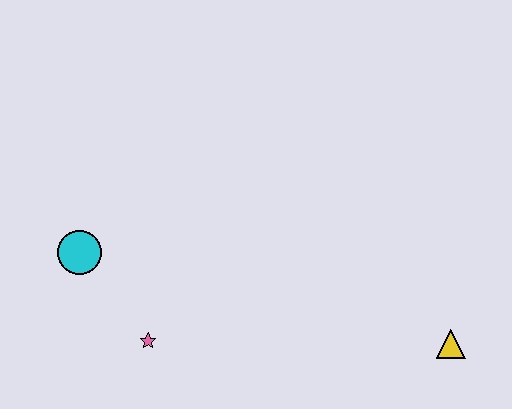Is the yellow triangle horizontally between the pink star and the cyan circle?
No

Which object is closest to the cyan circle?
The pink star is closest to the cyan circle.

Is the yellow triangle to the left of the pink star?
No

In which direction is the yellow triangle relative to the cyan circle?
The yellow triangle is to the right of the cyan circle.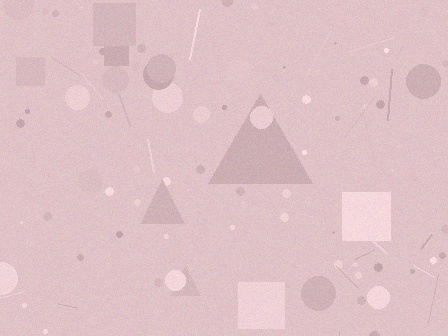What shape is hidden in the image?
A triangle is hidden in the image.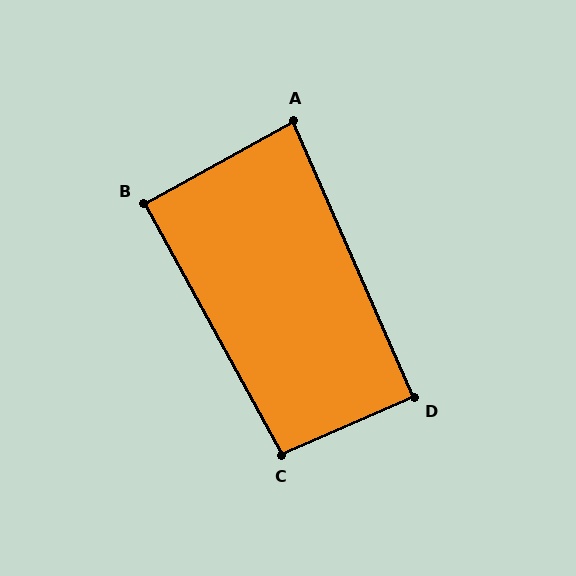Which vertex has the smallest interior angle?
A, at approximately 85 degrees.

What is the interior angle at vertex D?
Approximately 90 degrees (approximately right).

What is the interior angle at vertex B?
Approximately 90 degrees (approximately right).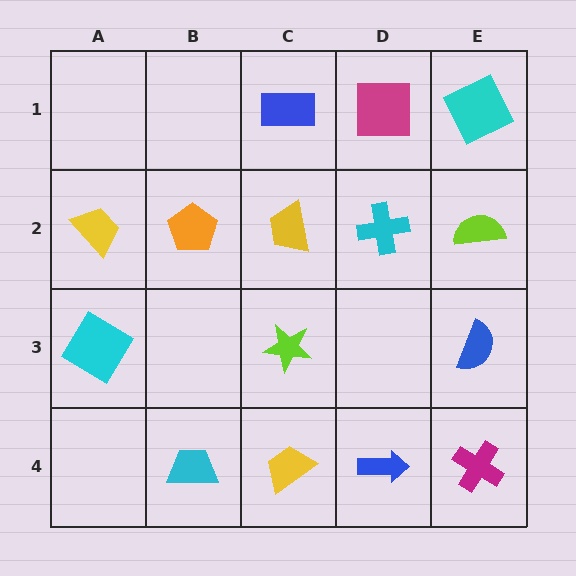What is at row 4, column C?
A yellow trapezoid.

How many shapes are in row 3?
3 shapes.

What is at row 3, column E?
A blue semicircle.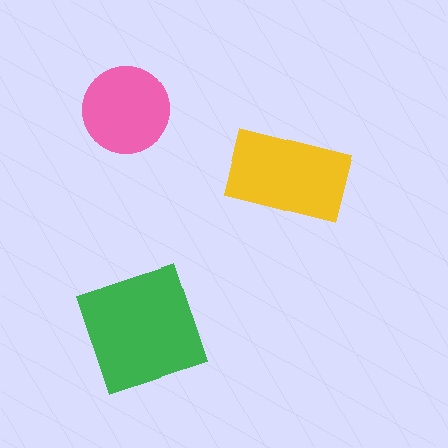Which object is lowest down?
The green square is bottommost.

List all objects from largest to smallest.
The green square, the yellow rectangle, the pink circle.